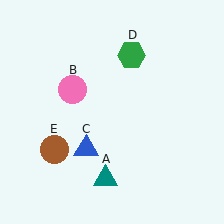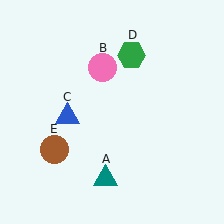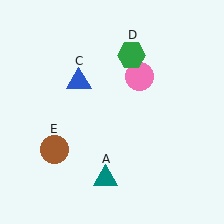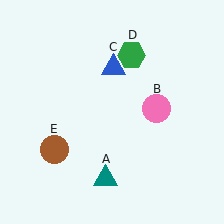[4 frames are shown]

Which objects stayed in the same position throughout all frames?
Teal triangle (object A) and green hexagon (object D) and brown circle (object E) remained stationary.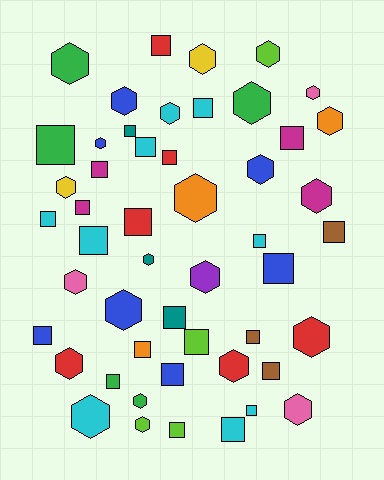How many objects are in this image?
There are 50 objects.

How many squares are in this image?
There are 26 squares.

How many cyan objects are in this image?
There are 9 cyan objects.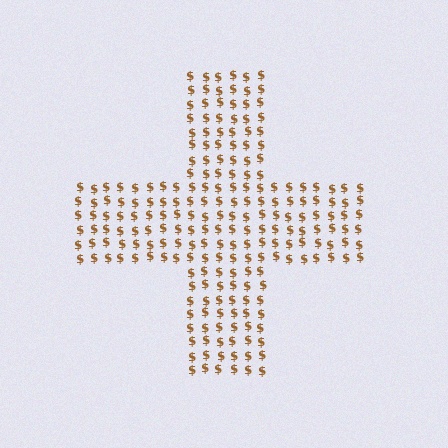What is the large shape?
The large shape is a cross.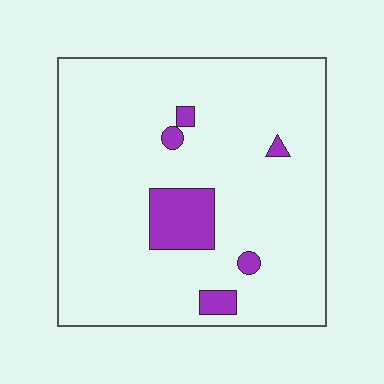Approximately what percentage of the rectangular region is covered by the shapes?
Approximately 10%.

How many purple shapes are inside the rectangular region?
6.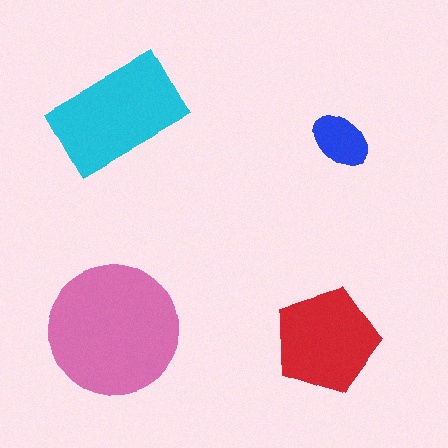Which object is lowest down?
The red pentagon is bottommost.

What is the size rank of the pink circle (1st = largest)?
1st.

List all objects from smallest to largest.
The blue ellipse, the red pentagon, the cyan rectangle, the pink circle.